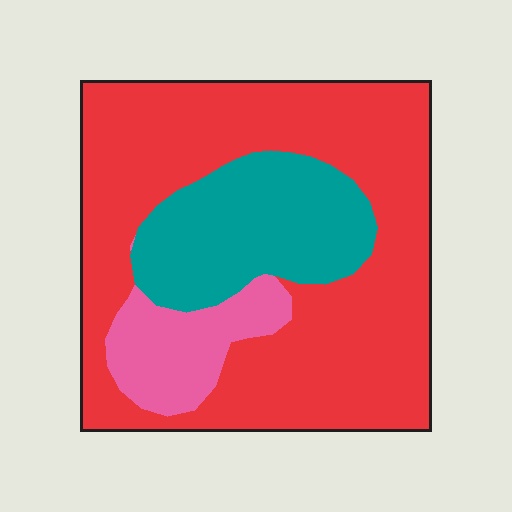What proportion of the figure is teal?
Teal takes up less than a quarter of the figure.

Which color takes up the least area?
Pink, at roughly 10%.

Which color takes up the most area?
Red, at roughly 65%.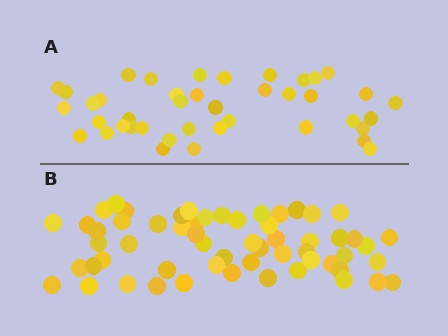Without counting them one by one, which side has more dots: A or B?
Region B (the bottom region) has more dots.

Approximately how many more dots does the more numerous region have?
Region B has approximately 15 more dots than region A.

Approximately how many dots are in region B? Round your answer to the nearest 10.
About 60 dots. (The exact count is 58, which rounds to 60.)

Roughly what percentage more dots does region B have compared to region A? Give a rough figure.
About 40% more.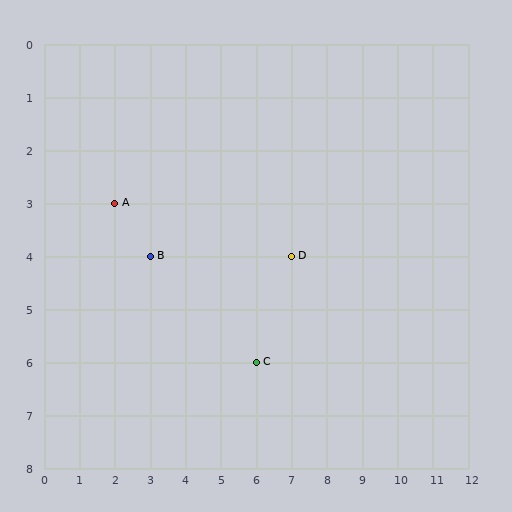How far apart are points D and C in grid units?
Points D and C are 1 column and 2 rows apart (about 2.2 grid units diagonally).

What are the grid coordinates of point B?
Point B is at grid coordinates (3, 4).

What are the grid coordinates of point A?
Point A is at grid coordinates (2, 3).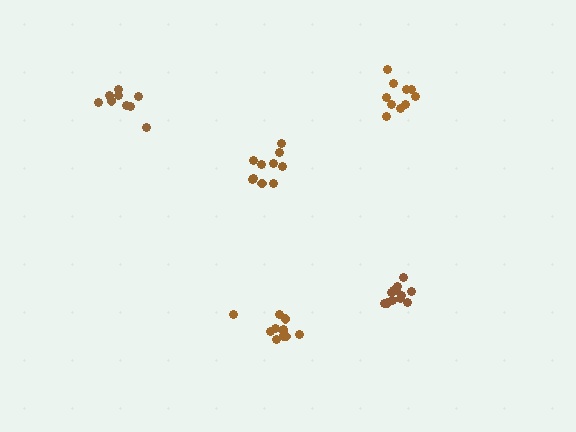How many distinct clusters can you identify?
There are 5 distinct clusters.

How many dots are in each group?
Group 1: 10 dots, Group 2: 9 dots, Group 3: 10 dots, Group 4: 11 dots, Group 5: 13 dots (53 total).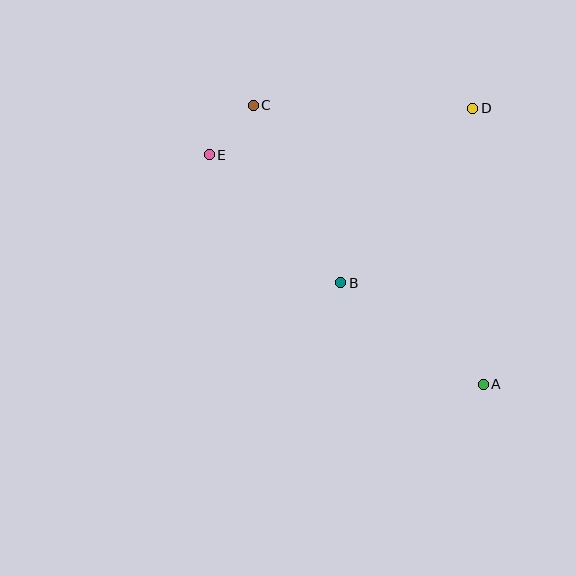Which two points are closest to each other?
Points C and E are closest to each other.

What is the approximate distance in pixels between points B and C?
The distance between B and C is approximately 198 pixels.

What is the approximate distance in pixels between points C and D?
The distance between C and D is approximately 219 pixels.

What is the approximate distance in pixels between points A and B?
The distance between A and B is approximately 175 pixels.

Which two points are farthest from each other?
Points A and C are farthest from each other.